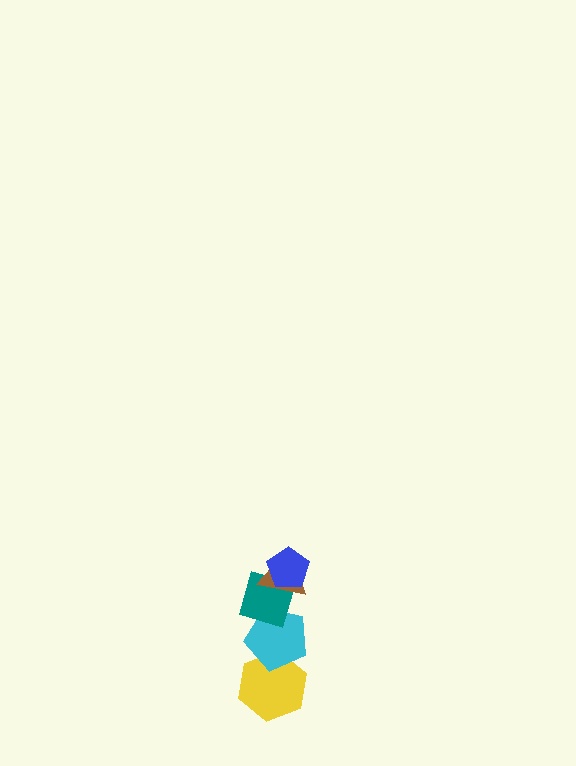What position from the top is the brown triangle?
The brown triangle is 2nd from the top.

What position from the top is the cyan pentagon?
The cyan pentagon is 4th from the top.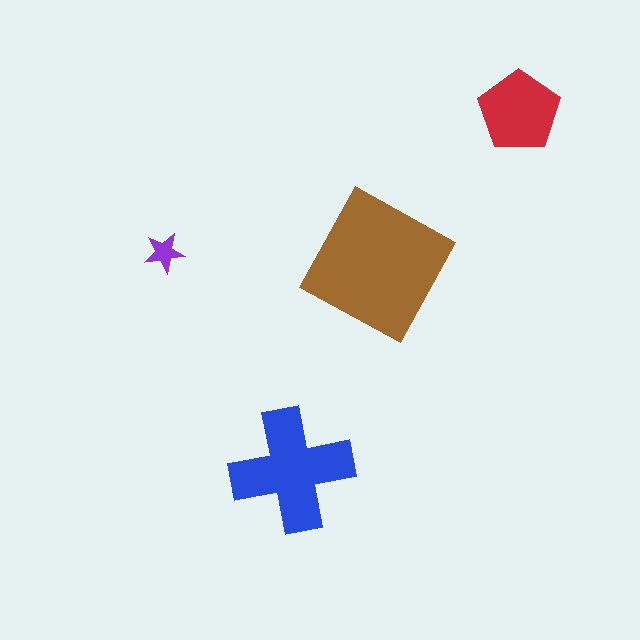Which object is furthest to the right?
The red pentagon is rightmost.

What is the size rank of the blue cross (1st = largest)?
2nd.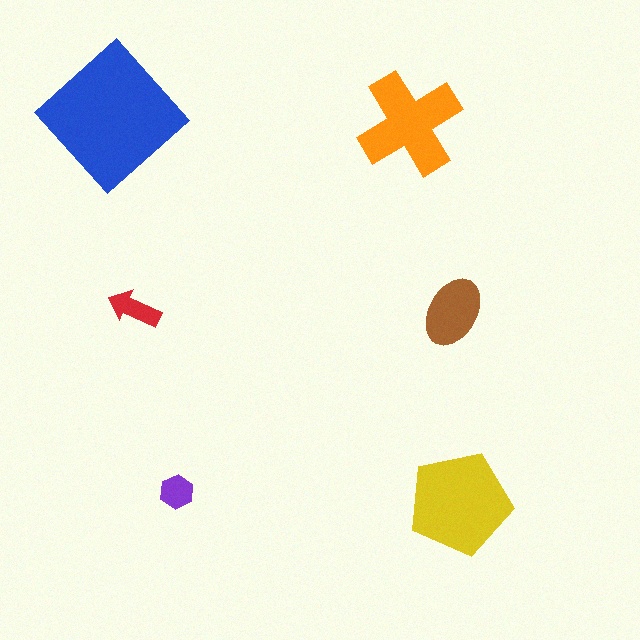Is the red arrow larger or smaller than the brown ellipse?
Smaller.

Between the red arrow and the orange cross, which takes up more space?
The orange cross.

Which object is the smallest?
The purple hexagon.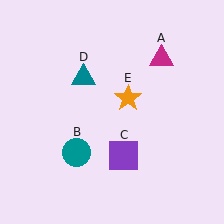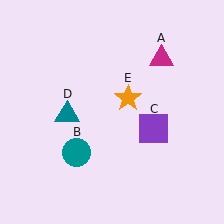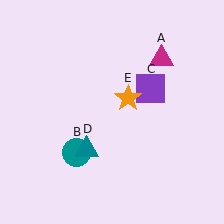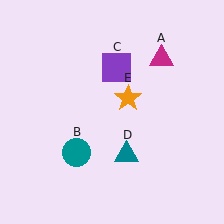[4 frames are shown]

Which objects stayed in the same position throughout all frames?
Magenta triangle (object A) and teal circle (object B) and orange star (object E) remained stationary.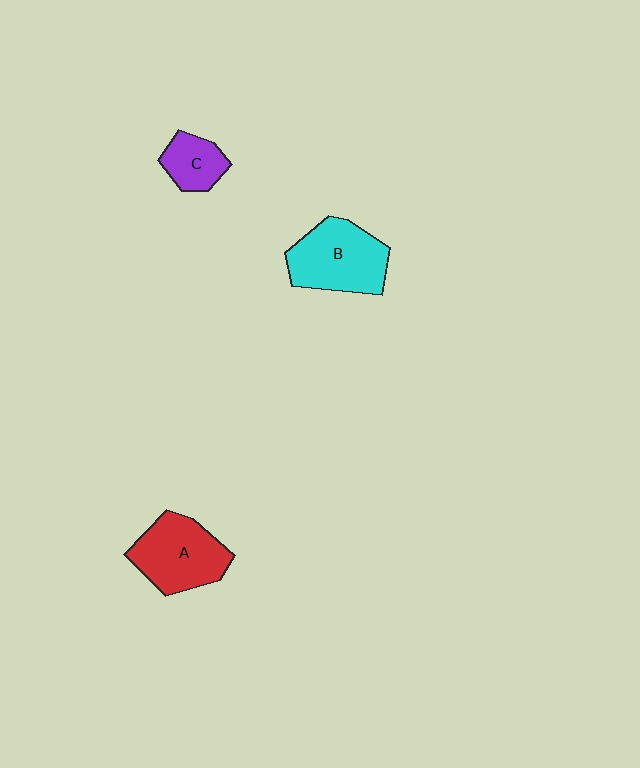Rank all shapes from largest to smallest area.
From largest to smallest: B (cyan), A (red), C (purple).